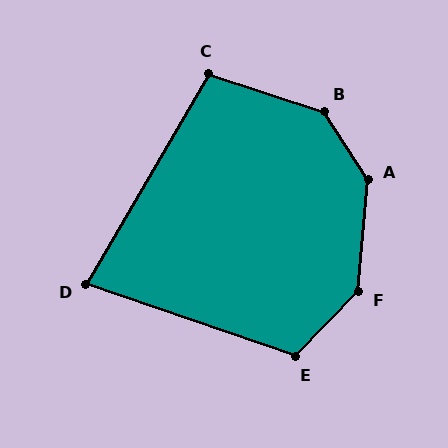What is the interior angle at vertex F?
Approximately 140 degrees (obtuse).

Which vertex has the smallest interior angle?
D, at approximately 79 degrees.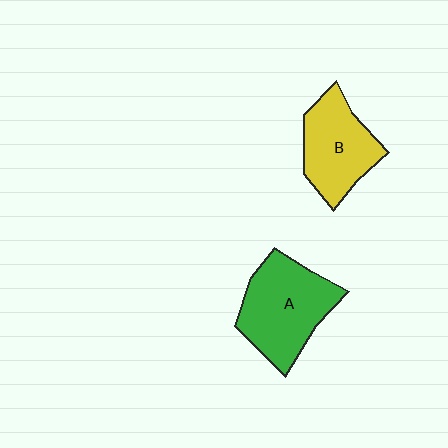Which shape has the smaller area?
Shape B (yellow).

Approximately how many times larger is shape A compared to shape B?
Approximately 1.2 times.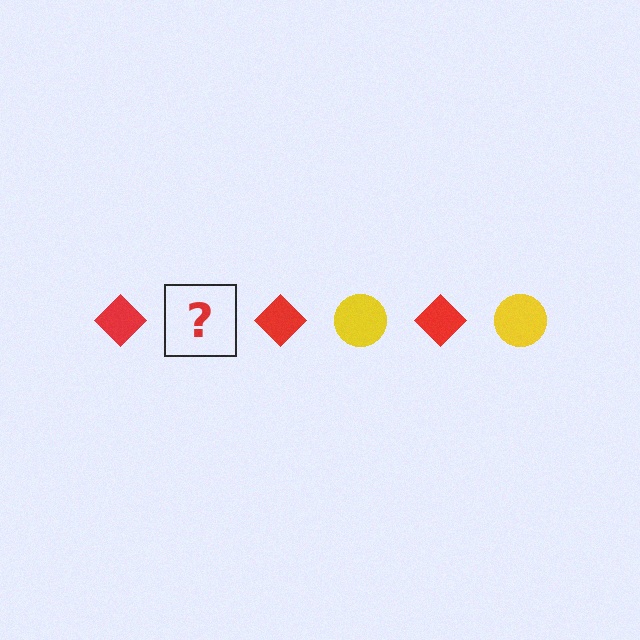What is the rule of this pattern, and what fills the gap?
The rule is that the pattern alternates between red diamond and yellow circle. The gap should be filled with a yellow circle.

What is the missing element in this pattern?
The missing element is a yellow circle.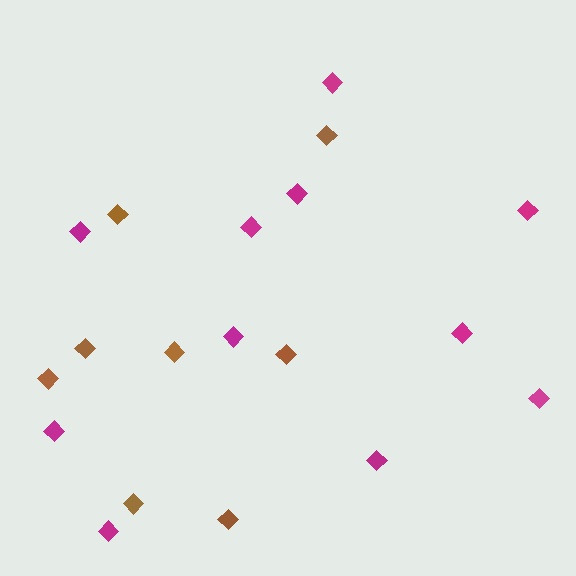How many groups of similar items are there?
There are 2 groups: one group of magenta diamonds (11) and one group of brown diamonds (8).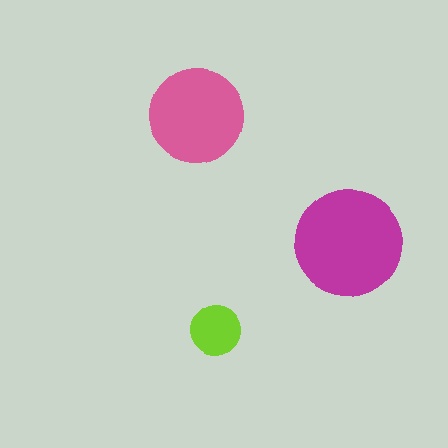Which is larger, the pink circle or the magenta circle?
The magenta one.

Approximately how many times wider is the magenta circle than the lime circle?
About 2 times wider.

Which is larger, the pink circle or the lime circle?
The pink one.